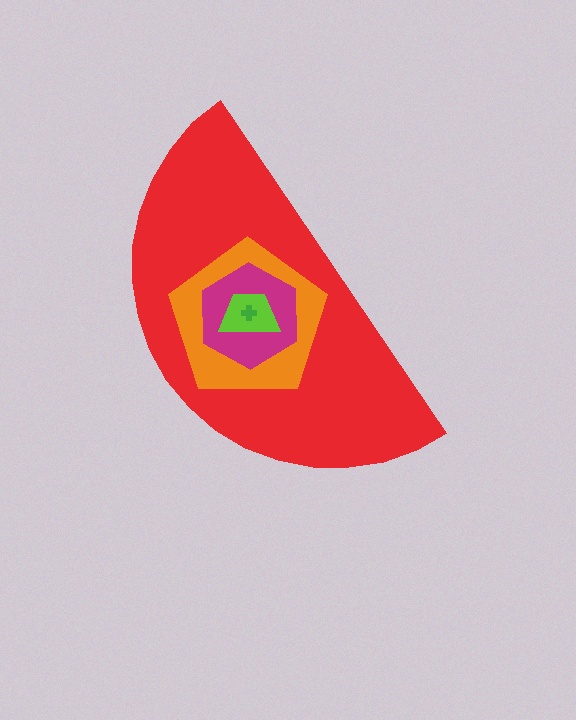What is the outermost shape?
The red semicircle.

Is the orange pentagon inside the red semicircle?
Yes.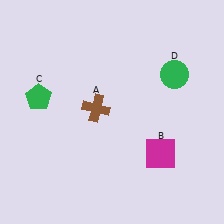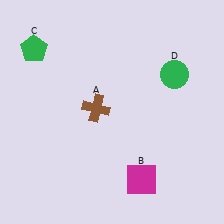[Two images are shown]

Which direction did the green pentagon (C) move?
The green pentagon (C) moved up.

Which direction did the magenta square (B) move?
The magenta square (B) moved down.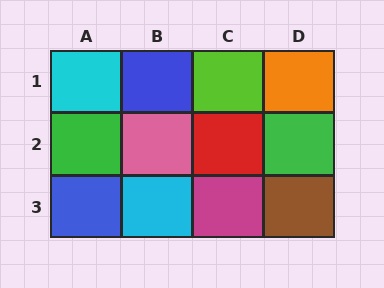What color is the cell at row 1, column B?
Blue.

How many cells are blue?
2 cells are blue.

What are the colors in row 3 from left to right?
Blue, cyan, magenta, brown.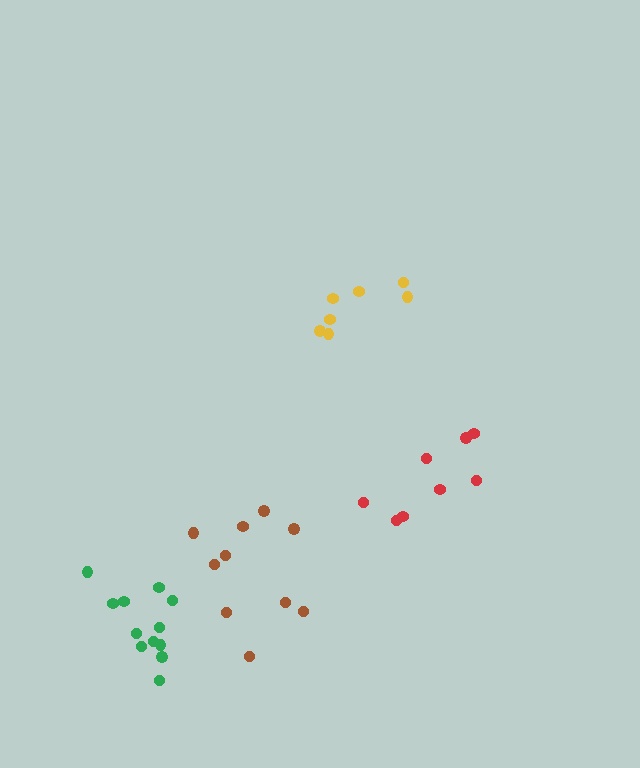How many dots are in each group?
Group 1: 8 dots, Group 2: 10 dots, Group 3: 12 dots, Group 4: 7 dots (37 total).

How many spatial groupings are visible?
There are 4 spatial groupings.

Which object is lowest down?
The green cluster is bottommost.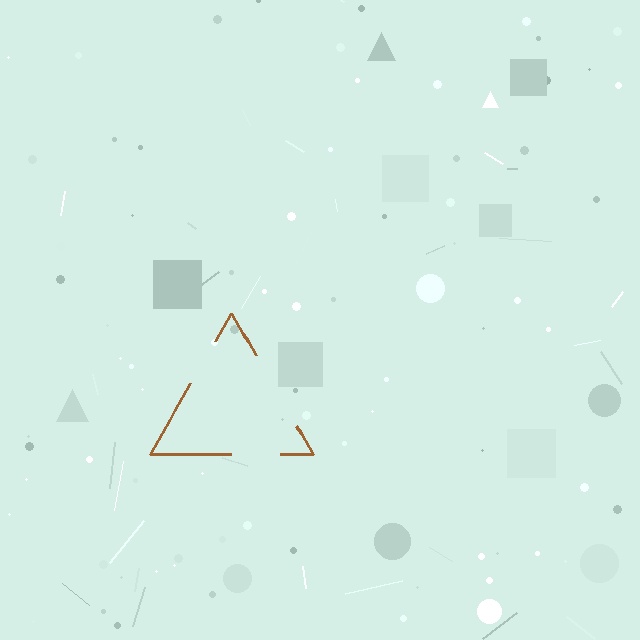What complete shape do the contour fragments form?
The contour fragments form a triangle.